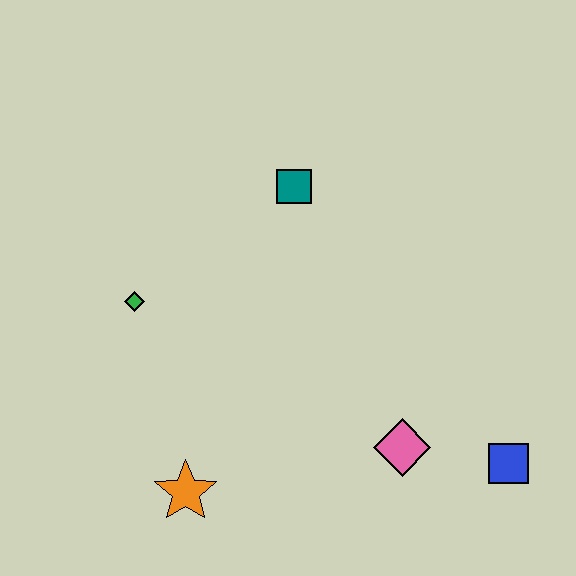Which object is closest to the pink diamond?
The blue square is closest to the pink diamond.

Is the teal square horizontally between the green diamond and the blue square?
Yes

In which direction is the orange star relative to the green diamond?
The orange star is below the green diamond.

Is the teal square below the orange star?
No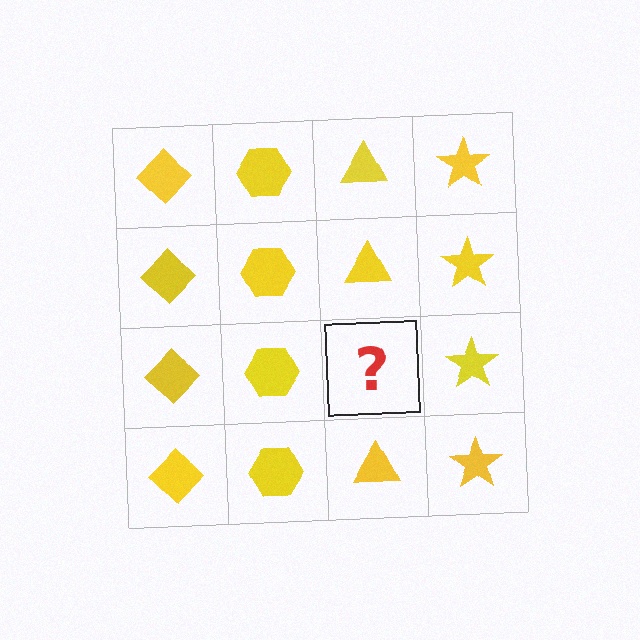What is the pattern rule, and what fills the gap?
The rule is that each column has a consistent shape. The gap should be filled with a yellow triangle.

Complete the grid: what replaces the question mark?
The question mark should be replaced with a yellow triangle.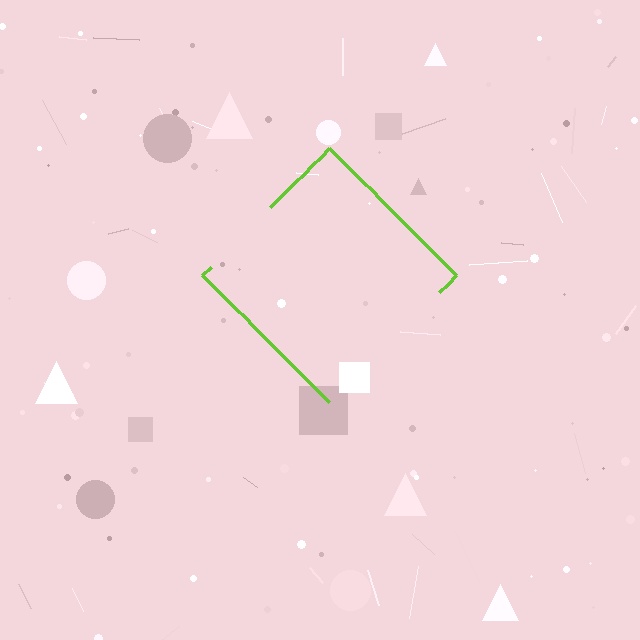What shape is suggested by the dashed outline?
The dashed outline suggests a diamond.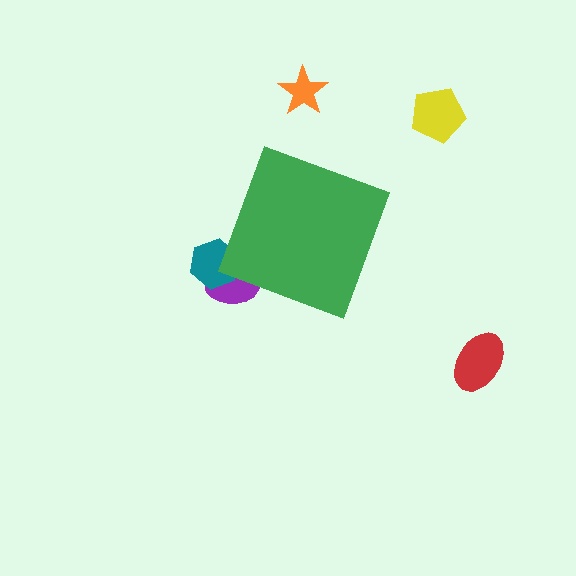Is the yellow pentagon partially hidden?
No, the yellow pentagon is fully visible.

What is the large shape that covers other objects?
A green diamond.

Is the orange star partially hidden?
No, the orange star is fully visible.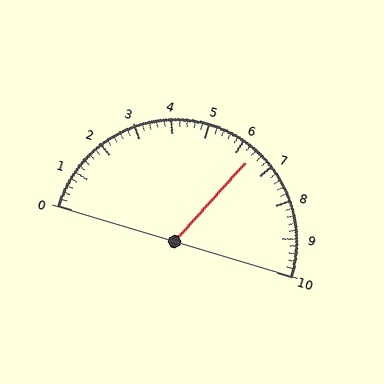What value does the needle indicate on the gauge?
The needle indicates approximately 6.4.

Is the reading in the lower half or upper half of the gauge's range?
The reading is in the upper half of the range (0 to 10).